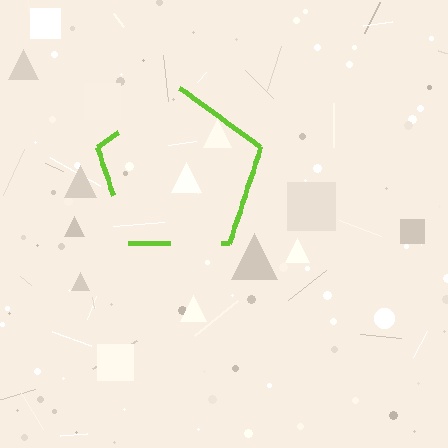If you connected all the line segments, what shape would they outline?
They would outline a pentagon.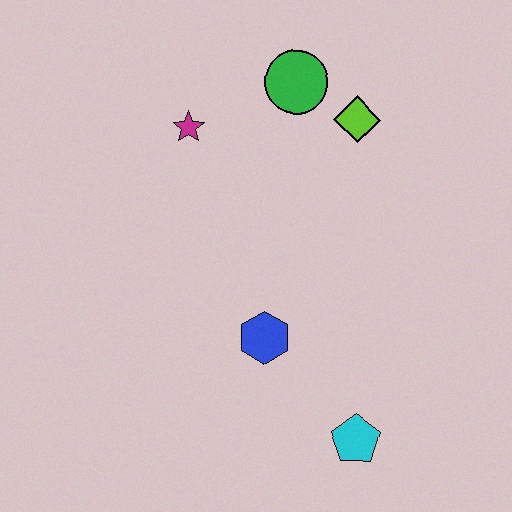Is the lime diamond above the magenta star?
Yes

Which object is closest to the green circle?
The lime diamond is closest to the green circle.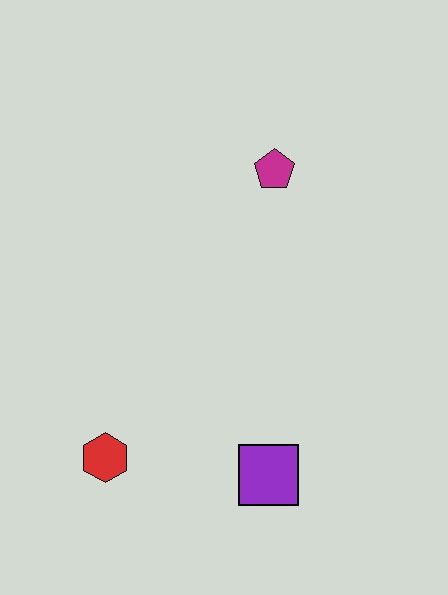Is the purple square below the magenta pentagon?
Yes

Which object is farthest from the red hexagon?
The magenta pentagon is farthest from the red hexagon.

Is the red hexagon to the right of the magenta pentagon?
No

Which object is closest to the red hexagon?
The purple square is closest to the red hexagon.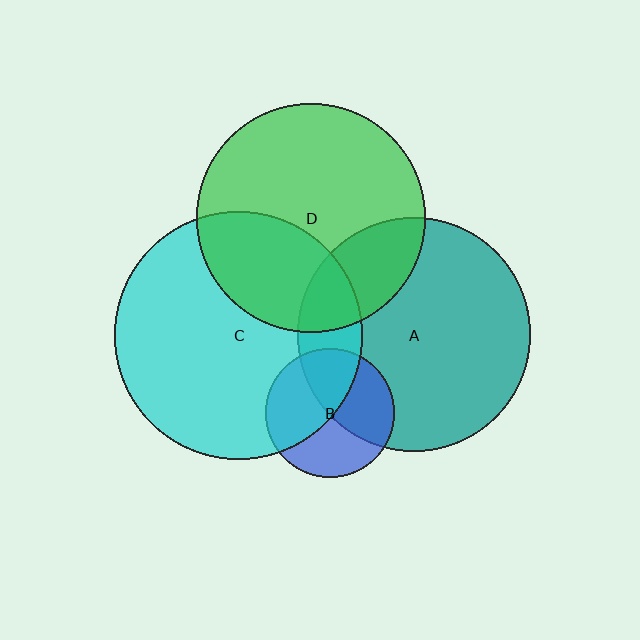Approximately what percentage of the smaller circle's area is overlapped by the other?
Approximately 45%.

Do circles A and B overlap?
Yes.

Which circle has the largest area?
Circle C (cyan).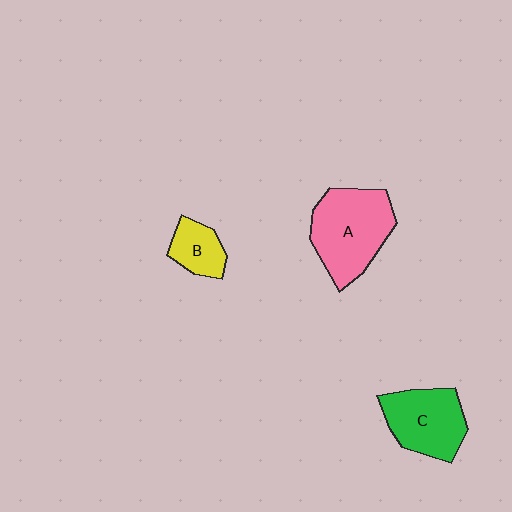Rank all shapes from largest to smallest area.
From largest to smallest: A (pink), C (green), B (yellow).